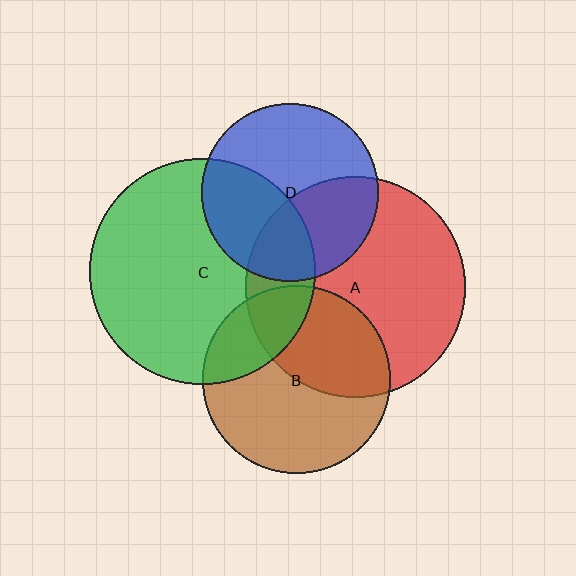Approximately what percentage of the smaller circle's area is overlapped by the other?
Approximately 25%.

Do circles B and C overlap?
Yes.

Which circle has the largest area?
Circle C (green).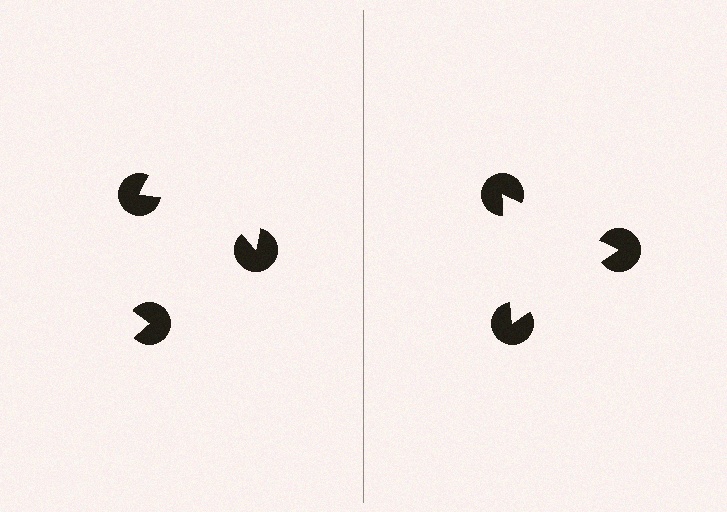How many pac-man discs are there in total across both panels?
6 — 3 on each side.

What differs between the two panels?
The pac-man discs are positioned identically on both sides; only the wedge orientations differ. On the right they align to a triangle; on the left they are misaligned.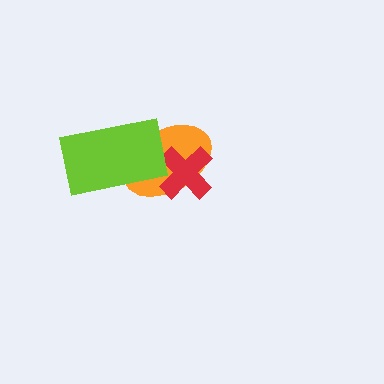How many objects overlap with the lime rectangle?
1 object overlaps with the lime rectangle.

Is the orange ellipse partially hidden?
Yes, it is partially covered by another shape.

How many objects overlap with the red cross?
1 object overlaps with the red cross.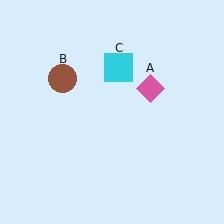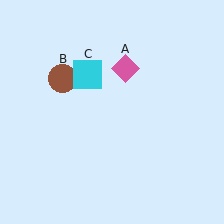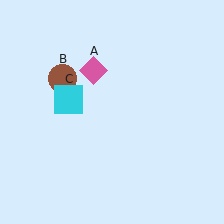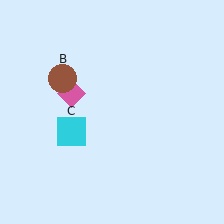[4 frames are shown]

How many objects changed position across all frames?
2 objects changed position: pink diamond (object A), cyan square (object C).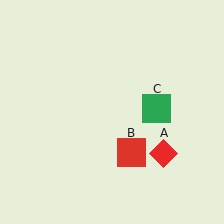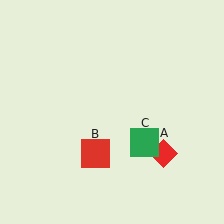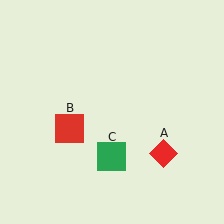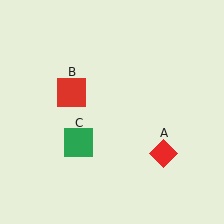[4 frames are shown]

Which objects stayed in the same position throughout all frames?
Red diamond (object A) remained stationary.